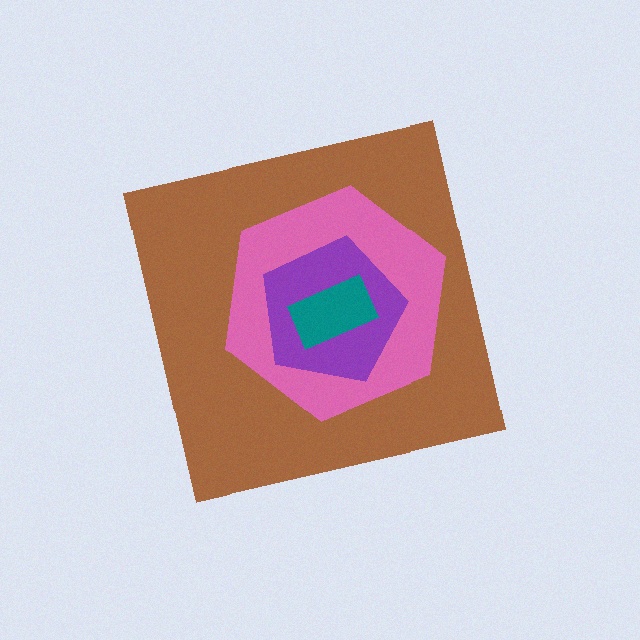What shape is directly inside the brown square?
The pink hexagon.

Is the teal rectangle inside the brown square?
Yes.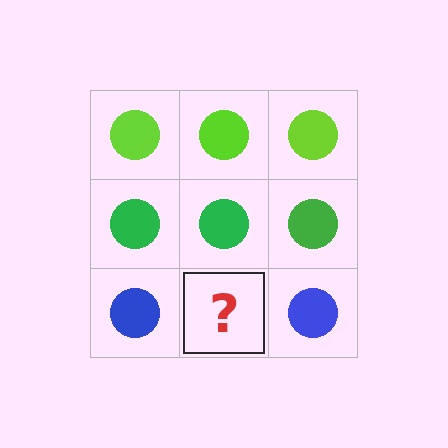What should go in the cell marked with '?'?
The missing cell should contain a blue circle.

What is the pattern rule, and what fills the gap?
The rule is that each row has a consistent color. The gap should be filled with a blue circle.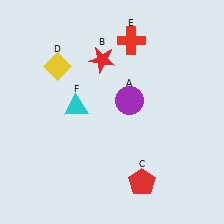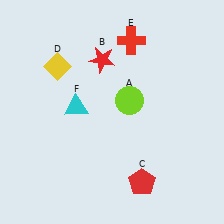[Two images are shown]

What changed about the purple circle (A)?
In Image 1, A is purple. In Image 2, it changed to lime.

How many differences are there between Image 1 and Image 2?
There is 1 difference between the two images.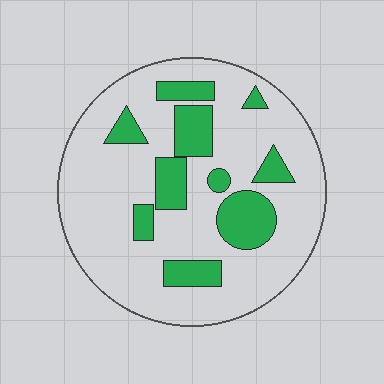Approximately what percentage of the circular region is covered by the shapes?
Approximately 20%.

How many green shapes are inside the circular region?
10.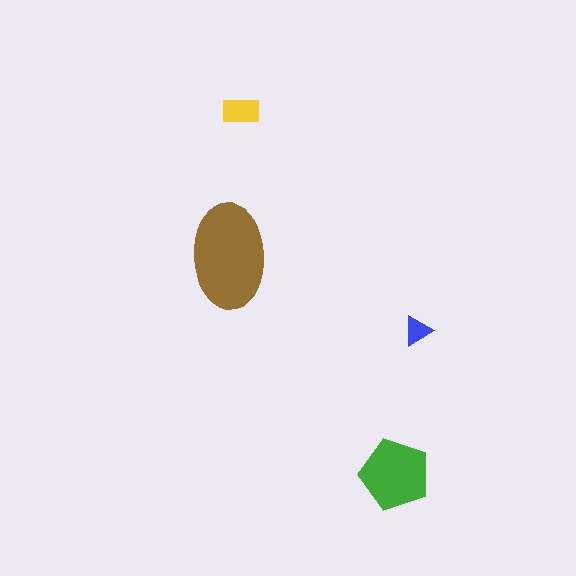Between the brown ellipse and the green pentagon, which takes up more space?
The brown ellipse.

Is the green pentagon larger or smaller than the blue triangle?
Larger.